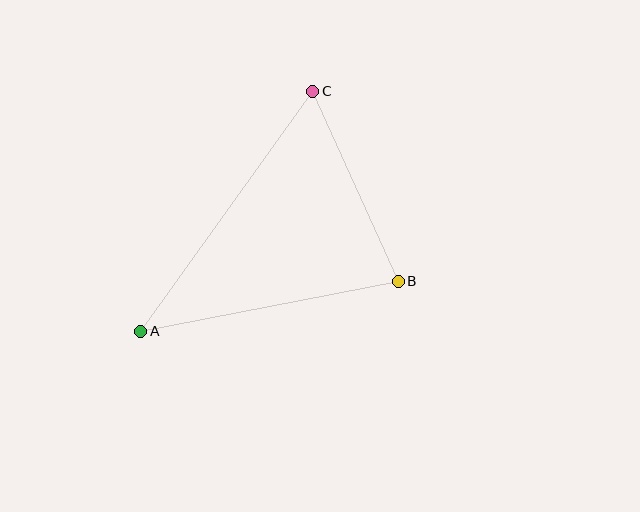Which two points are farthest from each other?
Points A and C are farthest from each other.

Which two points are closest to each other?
Points B and C are closest to each other.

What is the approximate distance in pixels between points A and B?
The distance between A and B is approximately 262 pixels.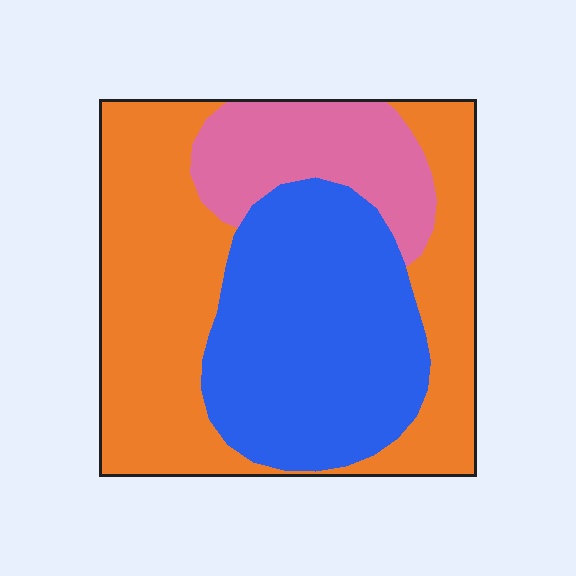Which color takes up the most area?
Orange, at roughly 45%.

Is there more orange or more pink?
Orange.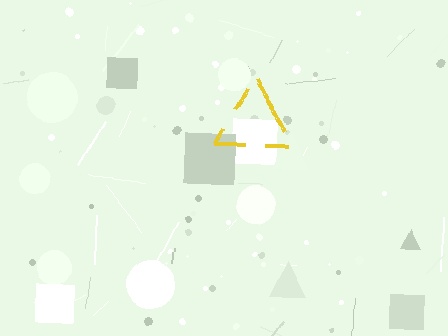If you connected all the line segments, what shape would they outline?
They would outline a triangle.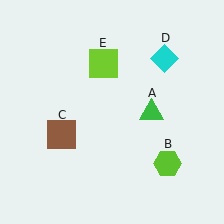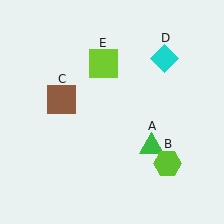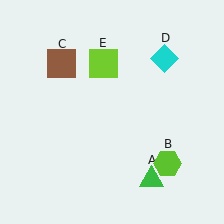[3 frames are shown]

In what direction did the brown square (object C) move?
The brown square (object C) moved up.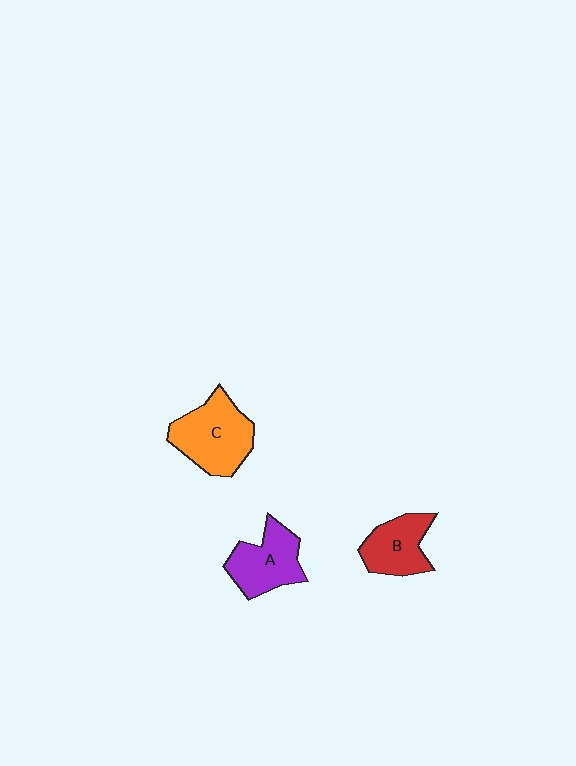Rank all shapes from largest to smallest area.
From largest to smallest: C (orange), A (purple), B (red).